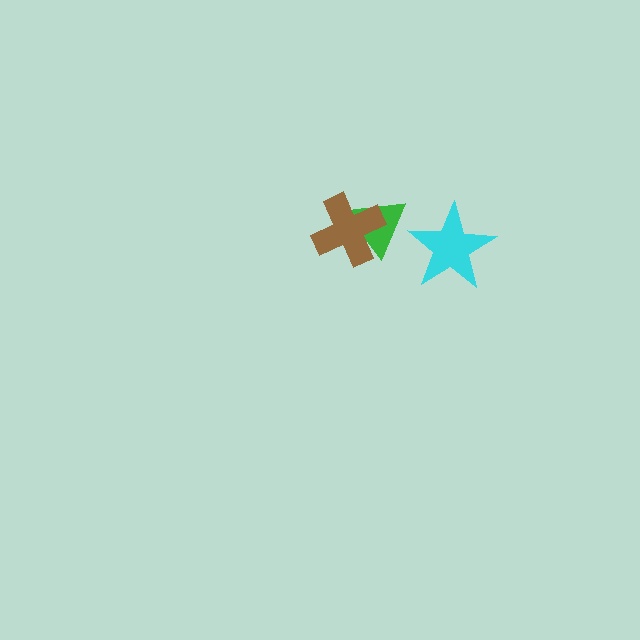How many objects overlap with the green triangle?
1 object overlaps with the green triangle.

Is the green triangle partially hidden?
Yes, it is partially covered by another shape.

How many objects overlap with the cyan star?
0 objects overlap with the cyan star.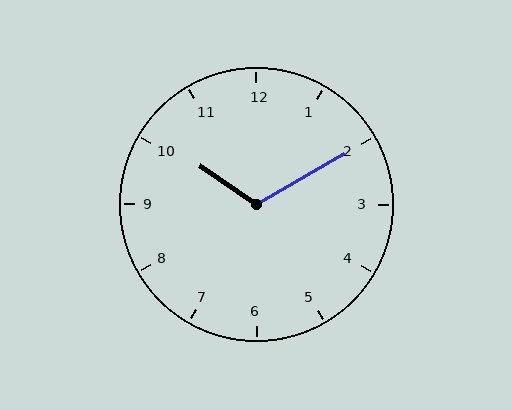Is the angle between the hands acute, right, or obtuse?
It is obtuse.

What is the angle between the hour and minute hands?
Approximately 115 degrees.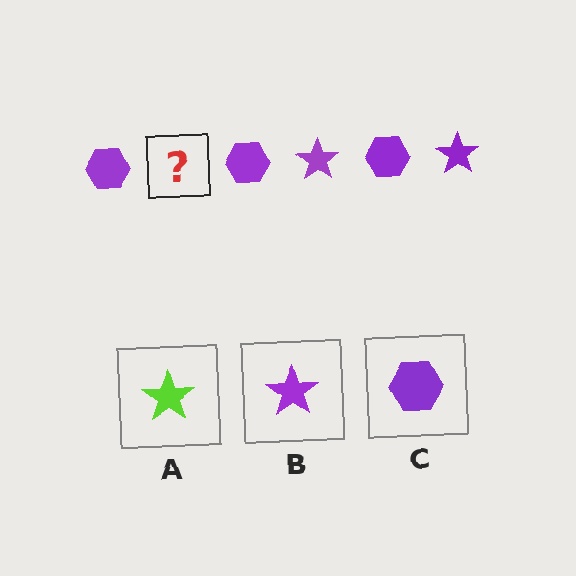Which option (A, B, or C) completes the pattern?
B.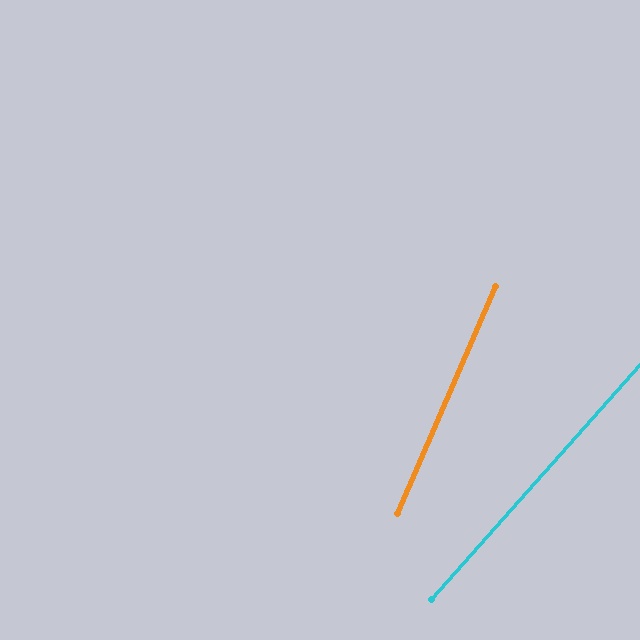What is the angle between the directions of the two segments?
Approximately 18 degrees.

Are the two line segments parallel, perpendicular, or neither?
Neither parallel nor perpendicular — they differ by about 18°.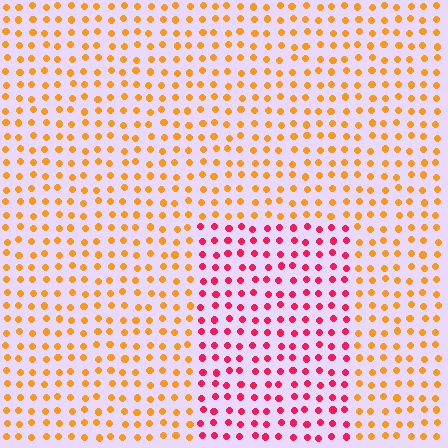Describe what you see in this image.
The image is filled with small orange elements in a uniform arrangement. A rectangle-shaped region is visible where the elements are tinted to a slightly different hue, forming a subtle color boundary.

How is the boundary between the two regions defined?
The boundary is defined purely by a slight shift in hue (about 50 degrees). Spacing, size, and orientation are identical on both sides.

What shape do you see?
I see a rectangle.